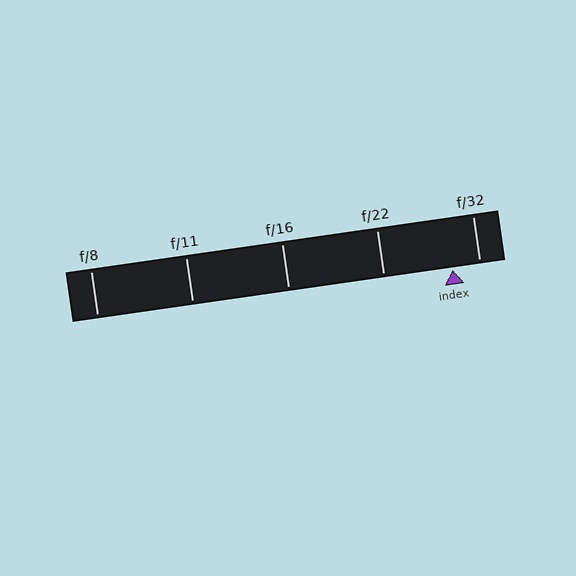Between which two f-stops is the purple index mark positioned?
The index mark is between f/22 and f/32.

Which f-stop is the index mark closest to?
The index mark is closest to f/32.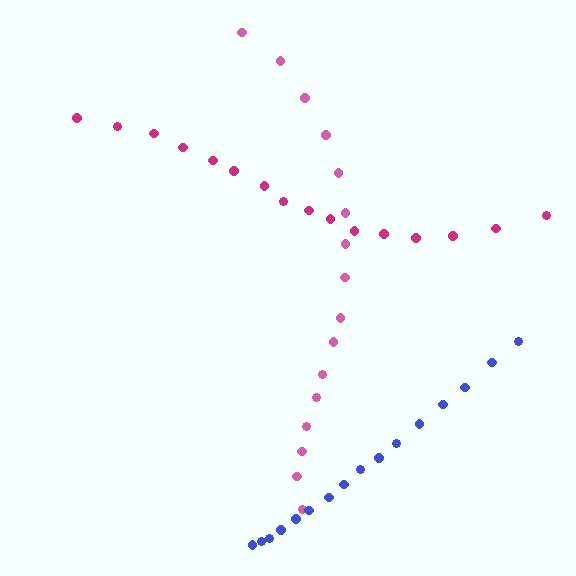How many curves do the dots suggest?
There are 3 distinct paths.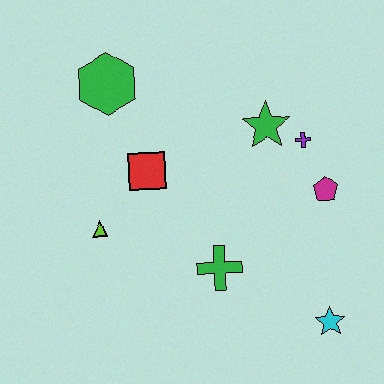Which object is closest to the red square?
The lime triangle is closest to the red square.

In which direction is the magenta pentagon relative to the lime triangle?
The magenta pentagon is to the right of the lime triangle.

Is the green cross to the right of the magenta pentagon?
No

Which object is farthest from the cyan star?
The green hexagon is farthest from the cyan star.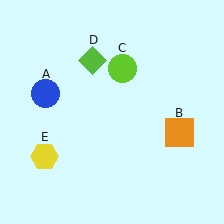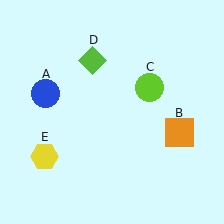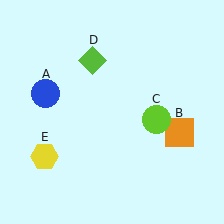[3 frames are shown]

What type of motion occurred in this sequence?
The lime circle (object C) rotated clockwise around the center of the scene.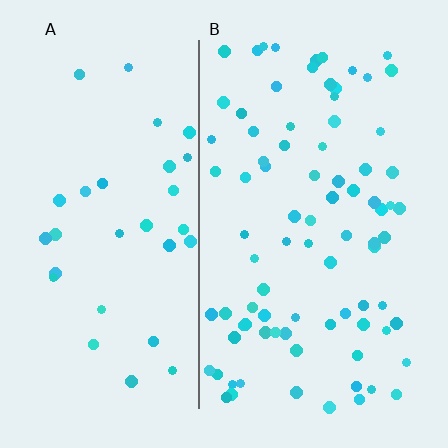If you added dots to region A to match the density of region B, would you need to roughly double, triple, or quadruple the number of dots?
Approximately triple.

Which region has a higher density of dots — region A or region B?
B (the right).